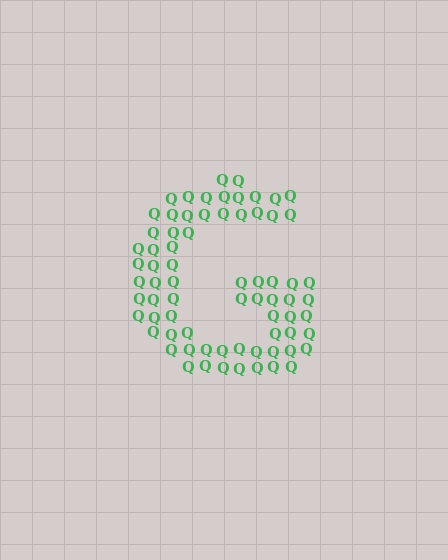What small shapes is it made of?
It is made of small letter Q's.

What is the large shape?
The large shape is the letter G.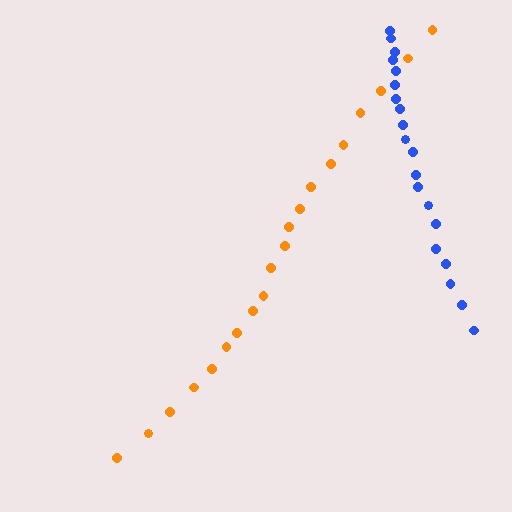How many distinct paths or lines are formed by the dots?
There are 2 distinct paths.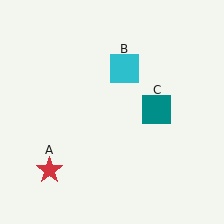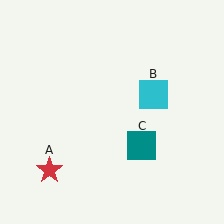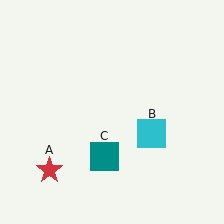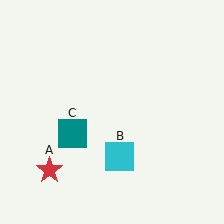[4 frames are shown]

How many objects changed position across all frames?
2 objects changed position: cyan square (object B), teal square (object C).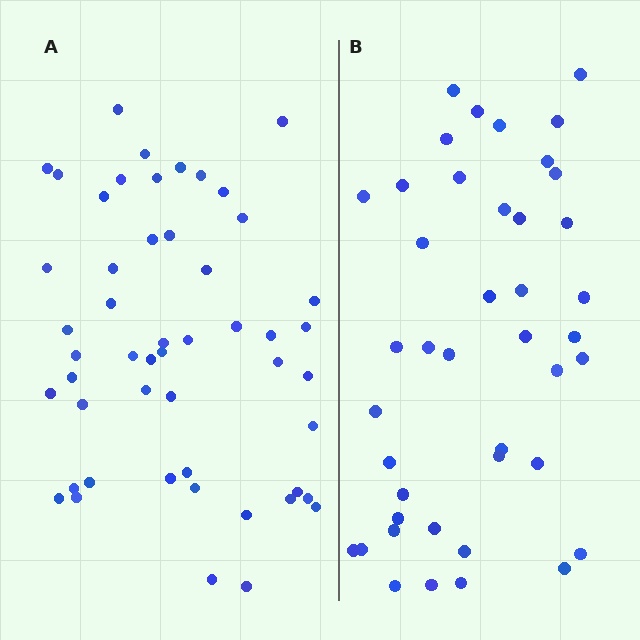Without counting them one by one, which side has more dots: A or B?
Region A (the left region) has more dots.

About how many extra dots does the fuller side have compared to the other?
Region A has roughly 8 or so more dots than region B.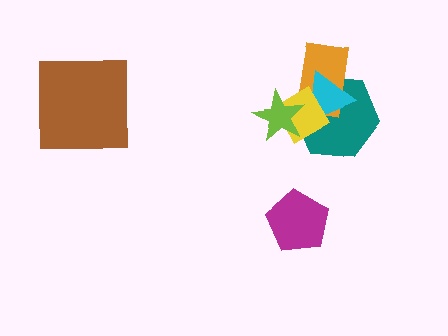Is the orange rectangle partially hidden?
Yes, it is partially covered by another shape.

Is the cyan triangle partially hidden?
Yes, it is partially covered by another shape.